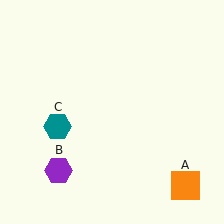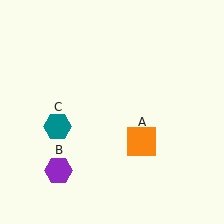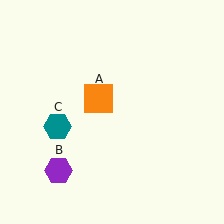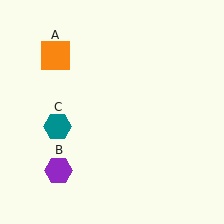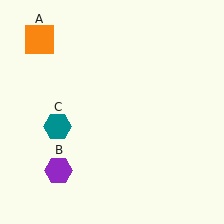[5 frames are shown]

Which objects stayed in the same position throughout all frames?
Purple hexagon (object B) and teal hexagon (object C) remained stationary.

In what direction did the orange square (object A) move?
The orange square (object A) moved up and to the left.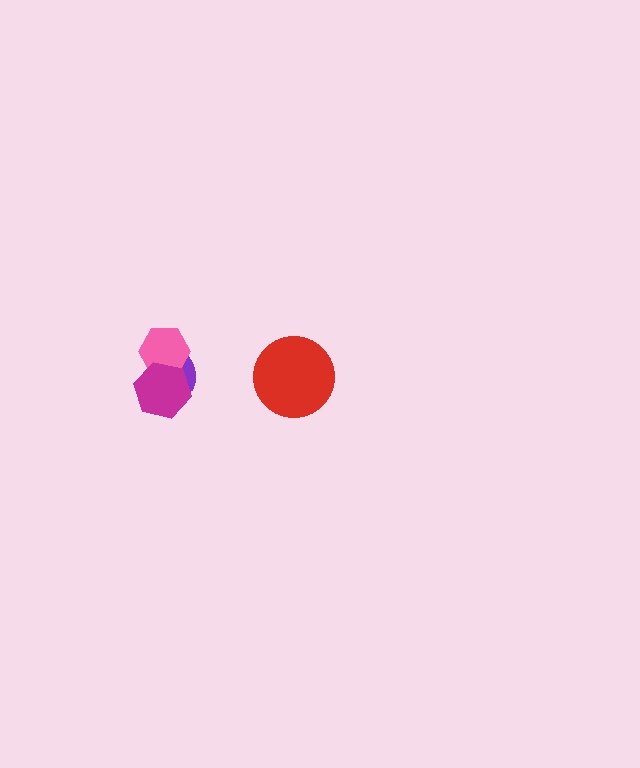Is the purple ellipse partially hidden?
Yes, it is partially covered by another shape.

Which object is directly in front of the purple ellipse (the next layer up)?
The pink hexagon is directly in front of the purple ellipse.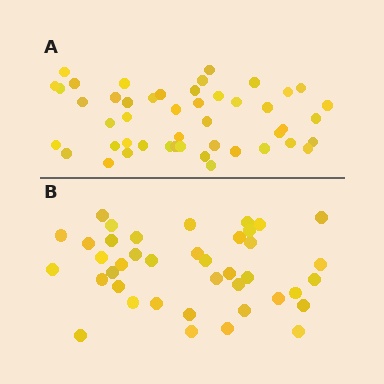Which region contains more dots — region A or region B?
Region A (the top region) has more dots.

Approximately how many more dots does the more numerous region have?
Region A has roughly 8 or so more dots than region B.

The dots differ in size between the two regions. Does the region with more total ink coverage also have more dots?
No. Region B has more total ink coverage because its dots are larger, but region A actually contains more individual dots. Total area can be misleading — the number of items is what matters here.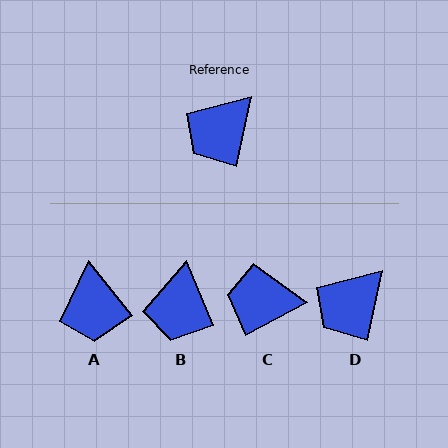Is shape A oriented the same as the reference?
No, it is off by about 51 degrees.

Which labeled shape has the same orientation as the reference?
D.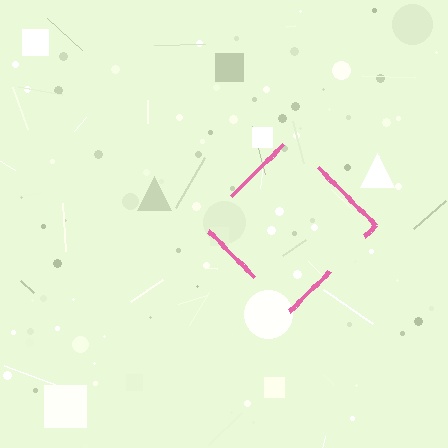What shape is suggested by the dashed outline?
The dashed outline suggests a diamond.